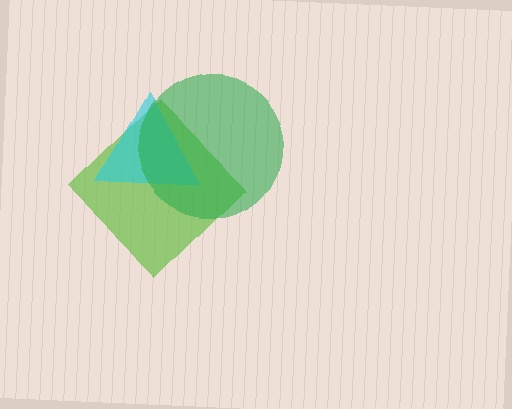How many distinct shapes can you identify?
There are 3 distinct shapes: a lime diamond, a cyan triangle, a green circle.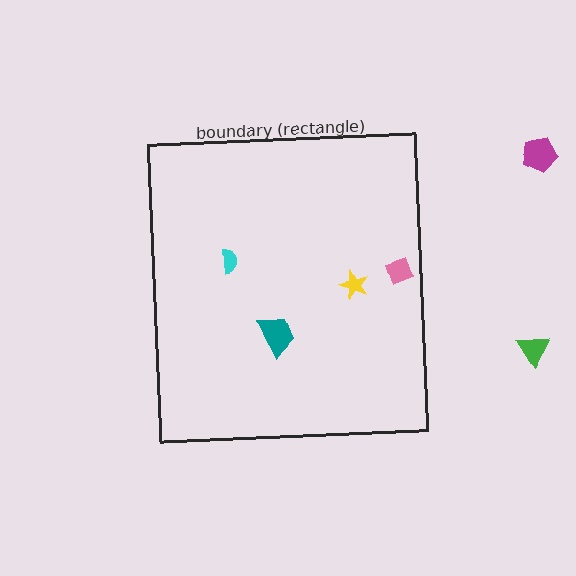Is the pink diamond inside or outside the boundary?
Inside.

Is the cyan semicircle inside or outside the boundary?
Inside.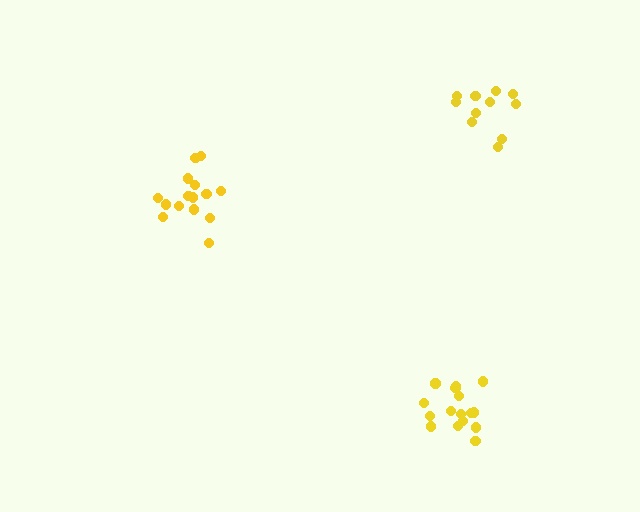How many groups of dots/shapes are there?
There are 3 groups.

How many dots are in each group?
Group 1: 16 dots, Group 2: 11 dots, Group 3: 15 dots (42 total).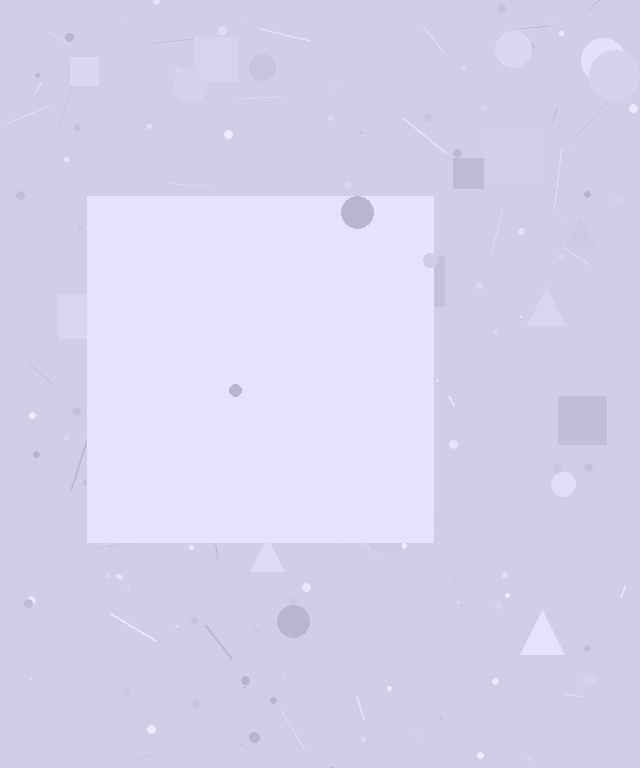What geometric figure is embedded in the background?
A square is embedded in the background.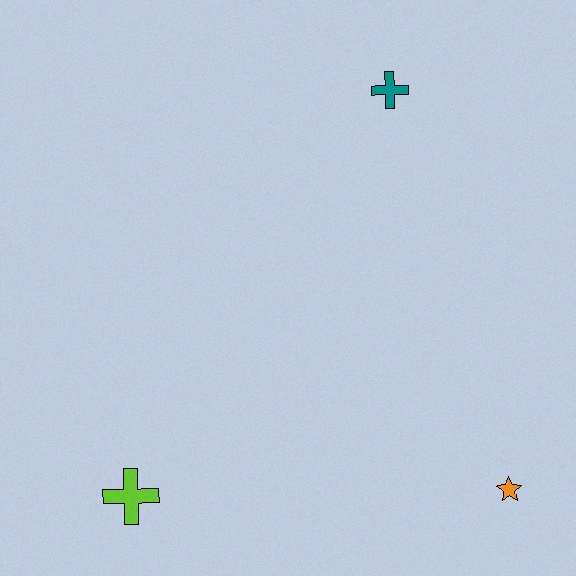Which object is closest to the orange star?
The lime cross is closest to the orange star.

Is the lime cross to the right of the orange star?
No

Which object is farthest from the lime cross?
The teal cross is farthest from the lime cross.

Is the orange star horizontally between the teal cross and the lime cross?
No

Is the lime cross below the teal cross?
Yes